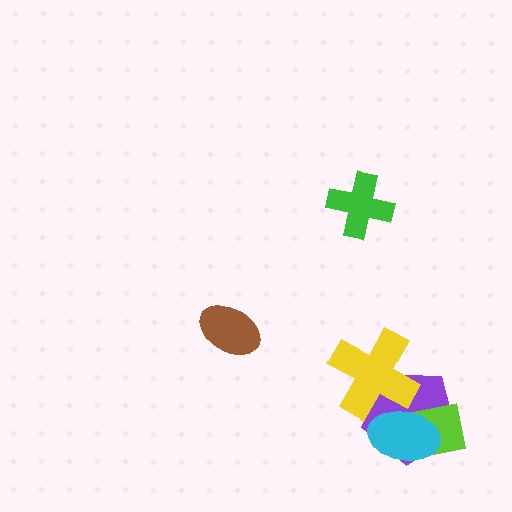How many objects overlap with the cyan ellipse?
3 objects overlap with the cyan ellipse.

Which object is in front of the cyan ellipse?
The yellow cross is in front of the cyan ellipse.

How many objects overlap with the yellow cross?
2 objects overlap with the yellow cross.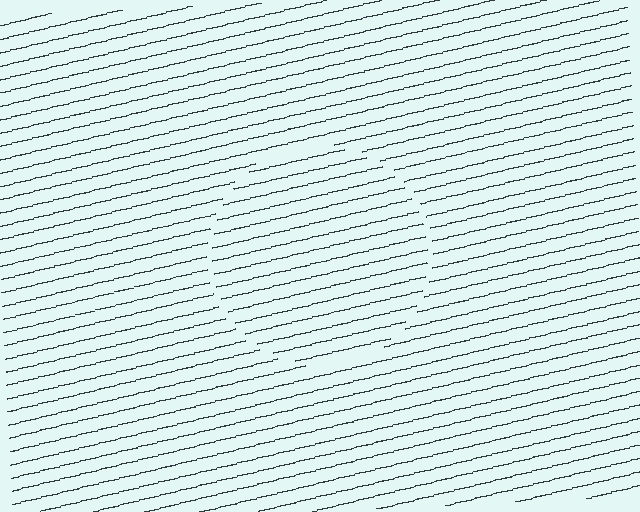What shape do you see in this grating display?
An illusory circle. The interior of the shape contains the same grating, shifted by half a period — the contour is defined by the phase discontinuity where line-ends from the inner and outer gratings abut.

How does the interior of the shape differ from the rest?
The interior of the shape contains the same grating, shifted by half a period — the contour is defined by the phase discontinuity where line-ends from the inner and outer gratings abut.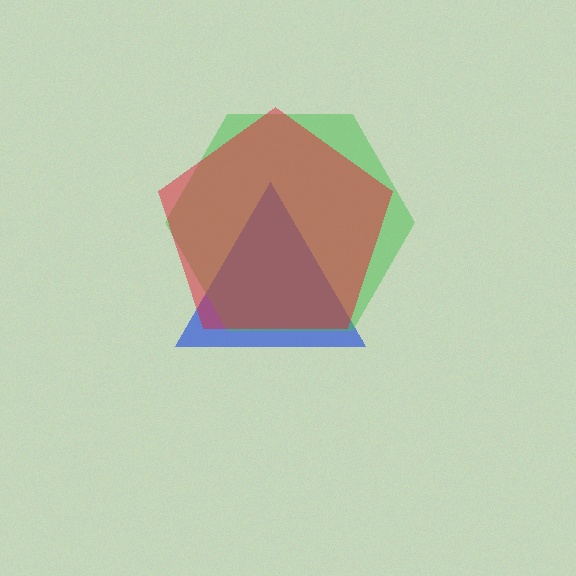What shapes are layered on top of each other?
The layered shapes are: a blue triangle, a green hexagon, a red pentagon.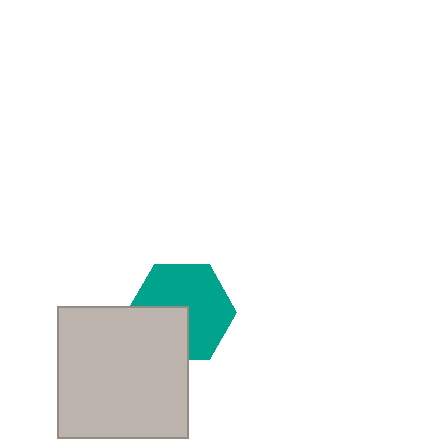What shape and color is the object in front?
The object in front is a light gray square.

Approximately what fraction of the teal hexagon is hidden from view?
Roughly 35% of the teal hexagon is hidden behind the light gray square.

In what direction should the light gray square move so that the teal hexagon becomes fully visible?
The light gray square should move toward the lower-left. That is the shortest direction to clear the overlap and leave the teal hexagon fully visible.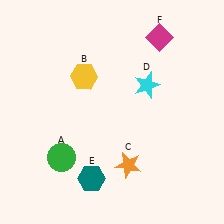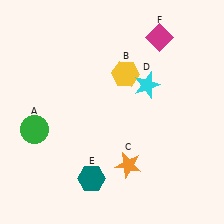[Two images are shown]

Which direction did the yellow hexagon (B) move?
The yellow hexagon (B) moved right.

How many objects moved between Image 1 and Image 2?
2 objects moved between the two images.